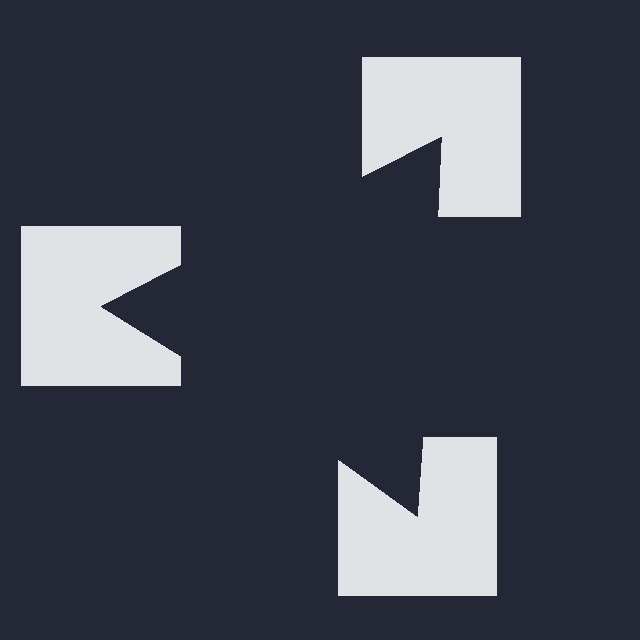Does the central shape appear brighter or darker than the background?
It typically appears slightly darker than the background, even though no actual brightness change is drawn.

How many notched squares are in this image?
There are 3 — one at each vertex of the illusory triangle.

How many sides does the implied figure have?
3 sides.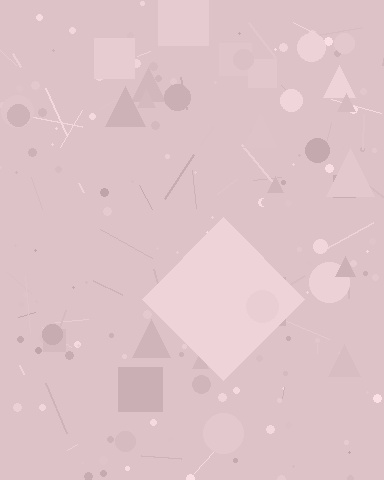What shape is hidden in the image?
A diamond is hidden in the image.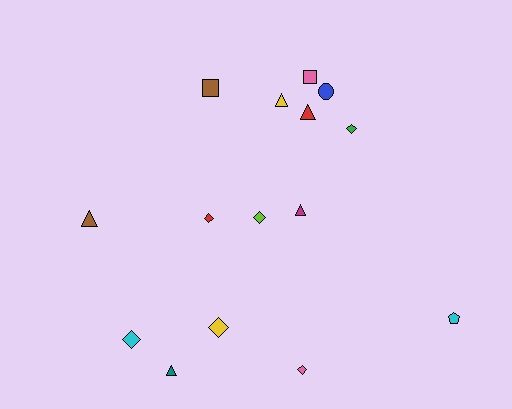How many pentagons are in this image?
There is 1 pentagon.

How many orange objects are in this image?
There are no orange objects.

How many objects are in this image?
There are 15 objects.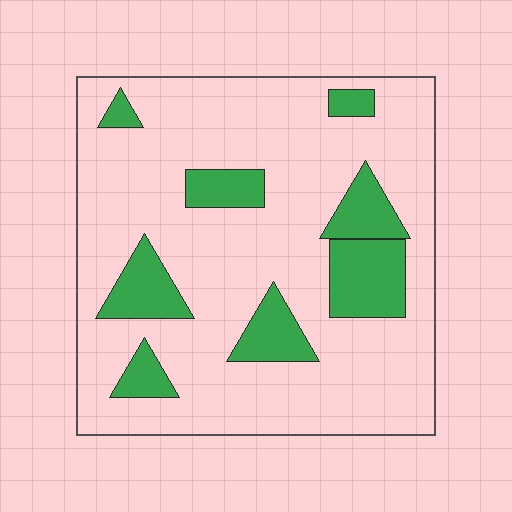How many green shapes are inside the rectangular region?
8.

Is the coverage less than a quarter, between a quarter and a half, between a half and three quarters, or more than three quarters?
Less than a quarter.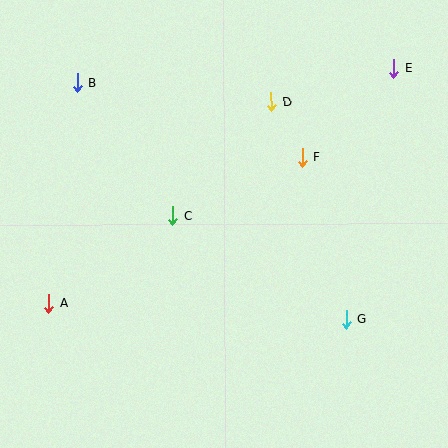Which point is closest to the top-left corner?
Point B is closest to the top-left corner.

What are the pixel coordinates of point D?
Point D is at (271, 102).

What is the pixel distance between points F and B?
The distance between F and B is 236 pixels.